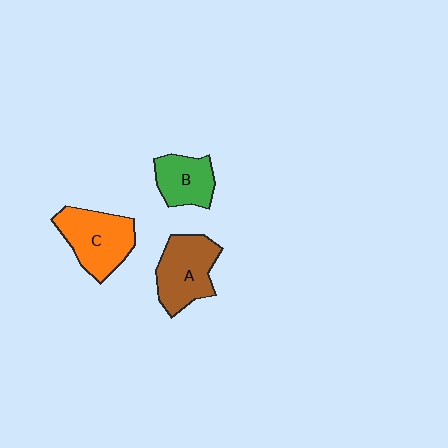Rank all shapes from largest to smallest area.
From largest to smallest: C (orange), A (brown), B (green).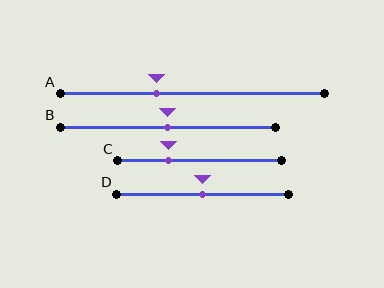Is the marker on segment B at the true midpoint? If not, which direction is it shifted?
Yes, the marker on segment B is at the true midpoint.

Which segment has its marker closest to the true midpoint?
Segment B has its marker closest to the true midpoint.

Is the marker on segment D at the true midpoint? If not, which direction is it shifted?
Yes, the marker on segment D is at the true midpoint.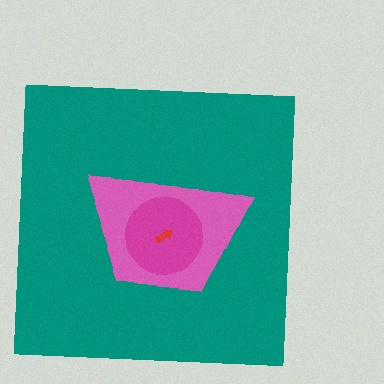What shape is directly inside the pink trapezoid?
The magenta circle.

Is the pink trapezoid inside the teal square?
Yes.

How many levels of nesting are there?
4.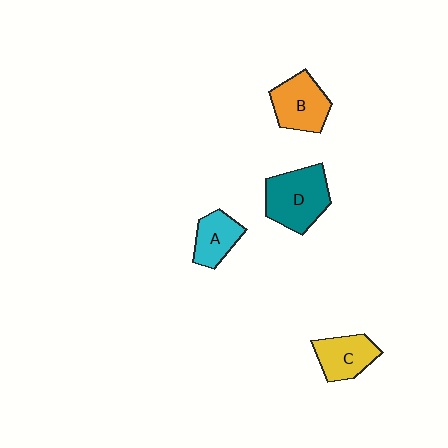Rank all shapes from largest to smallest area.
From largest to smallest: D (teal), B (orange), C (yellow), A (cyan).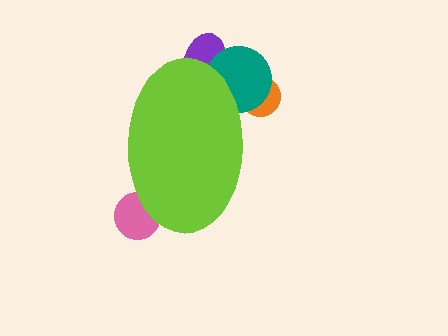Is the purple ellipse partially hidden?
Yes, the purple ellipse is partially hidden behind the lime ellipse.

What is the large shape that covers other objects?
A lime ellipse.